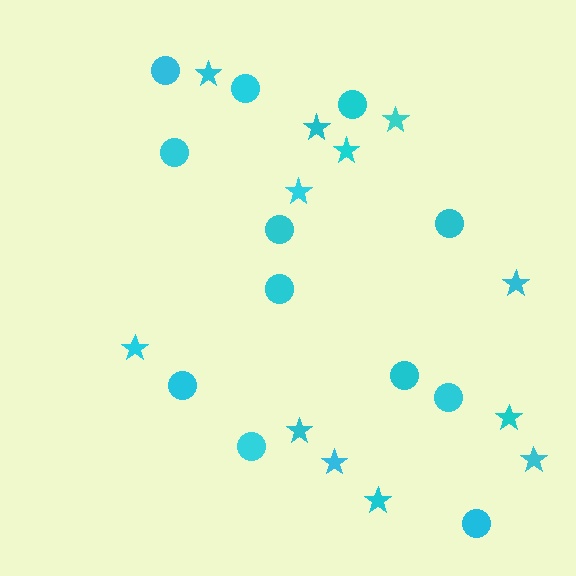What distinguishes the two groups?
There are 2 groups: one group of circles (12) and one group of stars (12).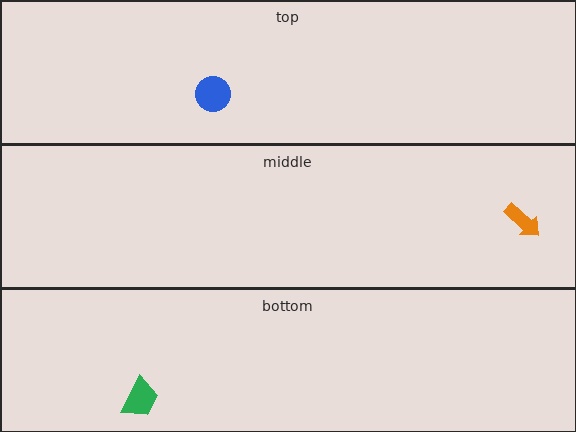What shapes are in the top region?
The blue circle.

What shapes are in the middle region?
The orange arrow.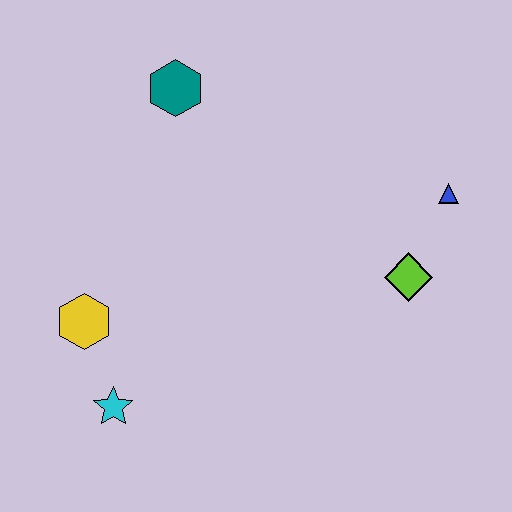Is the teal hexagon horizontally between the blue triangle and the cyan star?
Yes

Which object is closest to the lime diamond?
The blue triangle is closest to the lime diamond.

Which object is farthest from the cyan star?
The blue triangle is farthest from the cyan star.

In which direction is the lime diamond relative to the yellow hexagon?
The lime diamond is to the right of the yellow hexagon.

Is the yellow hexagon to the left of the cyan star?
Yes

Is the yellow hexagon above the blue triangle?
No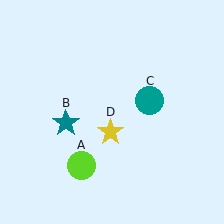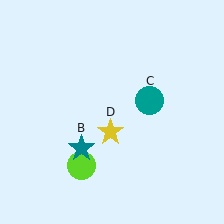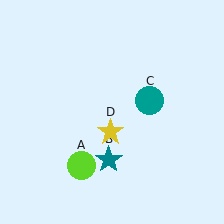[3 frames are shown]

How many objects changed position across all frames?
1 object changed position: teal star (object B).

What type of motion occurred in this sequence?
The teal star (object B) rotated counterclockwise around the center of the scene.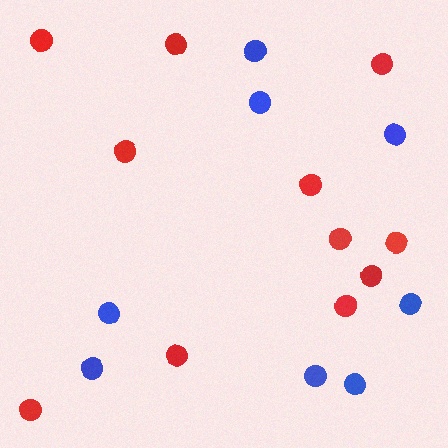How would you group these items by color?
There are 2 groups: one group of blue circles (8) and one group of red circles (11).